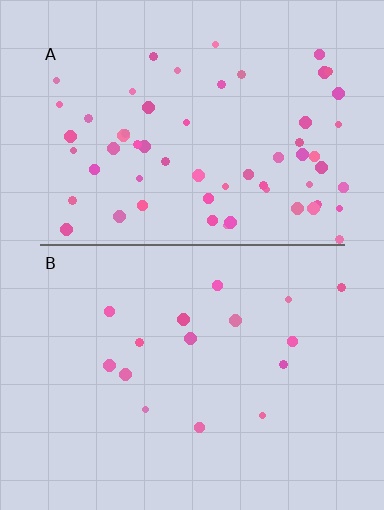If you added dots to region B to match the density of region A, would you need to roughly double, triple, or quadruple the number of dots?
Approximately quadruple.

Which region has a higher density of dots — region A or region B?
A (the top).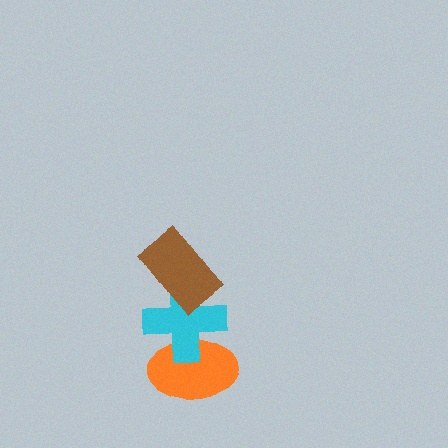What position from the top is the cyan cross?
The cyan cross is 2nd from the top.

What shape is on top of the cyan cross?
The brown rectangle is on top of the cyan cross.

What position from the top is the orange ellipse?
The orange ellipse is 3rd from the top.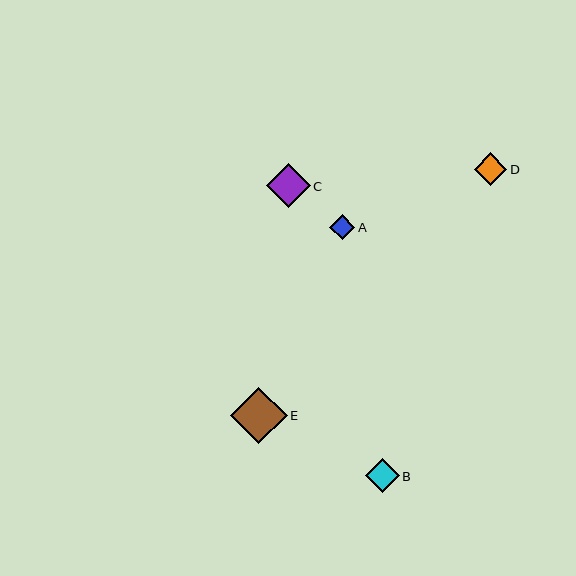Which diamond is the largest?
Diamond E is the largest with a size of approximately 56 pixels.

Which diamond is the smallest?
Diamond A is the smallest with a size of approximately 25 pixels.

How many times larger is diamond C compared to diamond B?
Diamond C is approximately 1.3 times the size of diamond B.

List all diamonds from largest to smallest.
From largest to smallest: E, C, B, D, A.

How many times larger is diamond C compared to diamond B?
Diamond C is approximately 1.3 times the size of diamond B.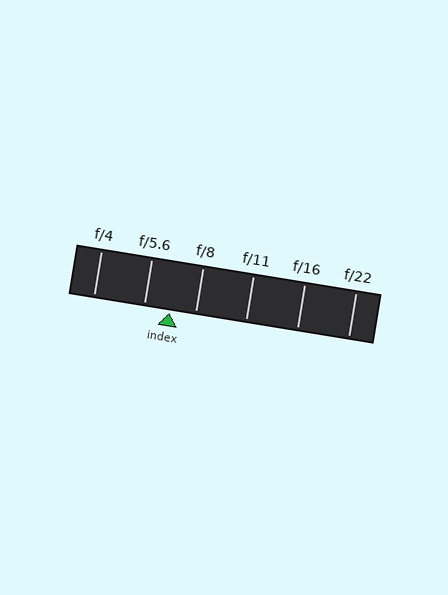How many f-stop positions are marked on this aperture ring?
There are 6 f-stop positions marked.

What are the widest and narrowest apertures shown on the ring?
The widest aperture shown is f/4 and the narrowest is f/22.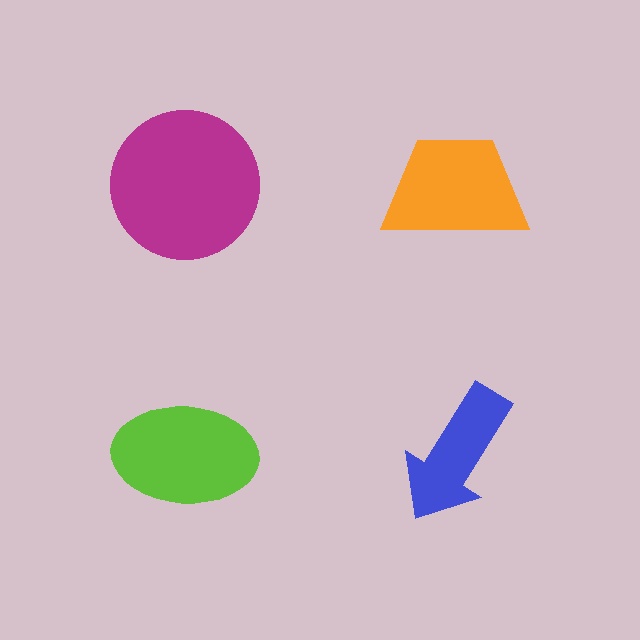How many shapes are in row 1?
2 shapes.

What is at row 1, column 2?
An orange trapezoid.